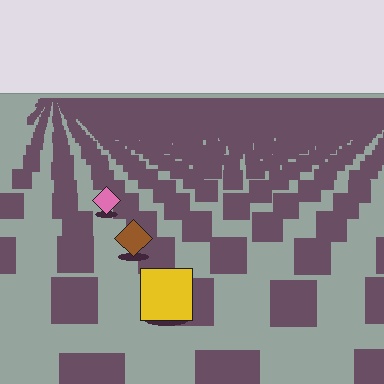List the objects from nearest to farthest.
From nearest to farthest: the yellow square, the brown diamond, the pink diamond.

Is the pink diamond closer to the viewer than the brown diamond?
No. The brown diamond is closer — you can tell from the texture gradient: the ground texture is coarser near it.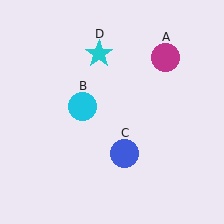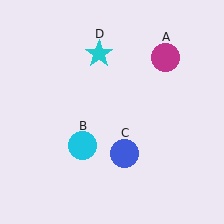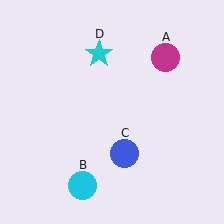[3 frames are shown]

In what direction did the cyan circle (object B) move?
The cyan circle (object B) moved down.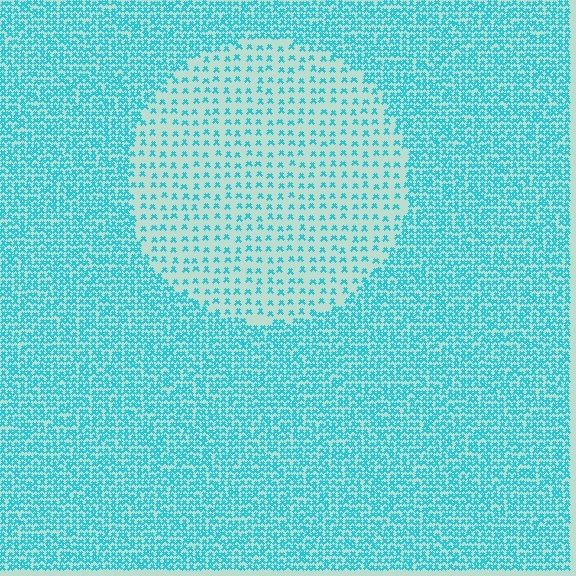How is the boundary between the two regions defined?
The boundary is defined by a change in element density (approximately 2.7x ratio). All elements are the same color, size, and shape.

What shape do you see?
I see a circle.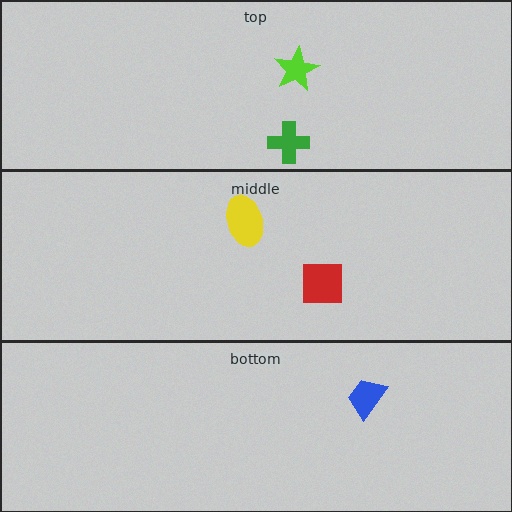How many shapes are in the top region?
2.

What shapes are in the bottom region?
The blue trapezoid.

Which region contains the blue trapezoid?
The bottom region.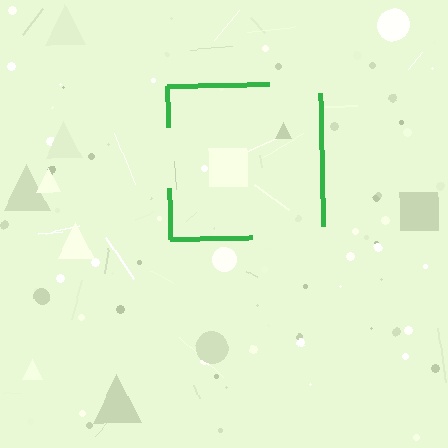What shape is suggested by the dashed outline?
The dashed outline suggests a square.